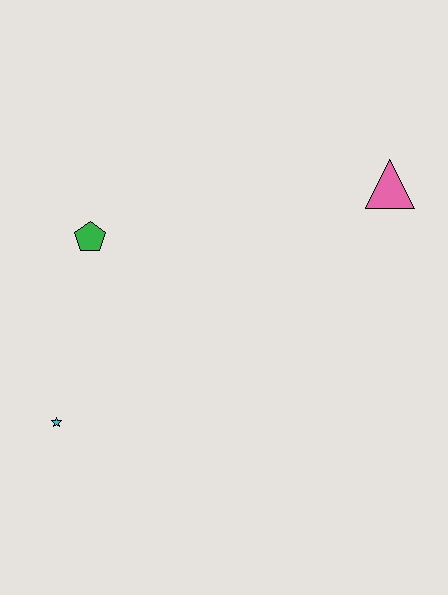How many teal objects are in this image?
There are no teal objects.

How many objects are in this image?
There are 3 objects.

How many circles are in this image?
There are no circles.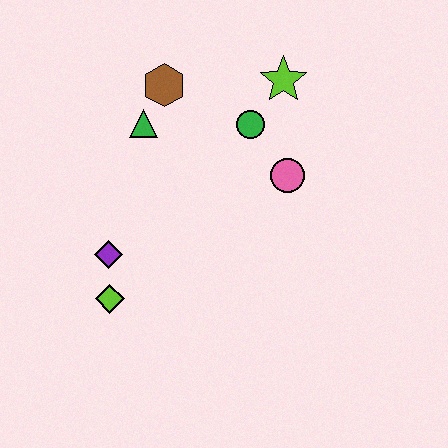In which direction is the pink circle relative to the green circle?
The pink circle is below the green circle.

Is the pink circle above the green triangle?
No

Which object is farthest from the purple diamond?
The lime star is farthest from the purple diamond.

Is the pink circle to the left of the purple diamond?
No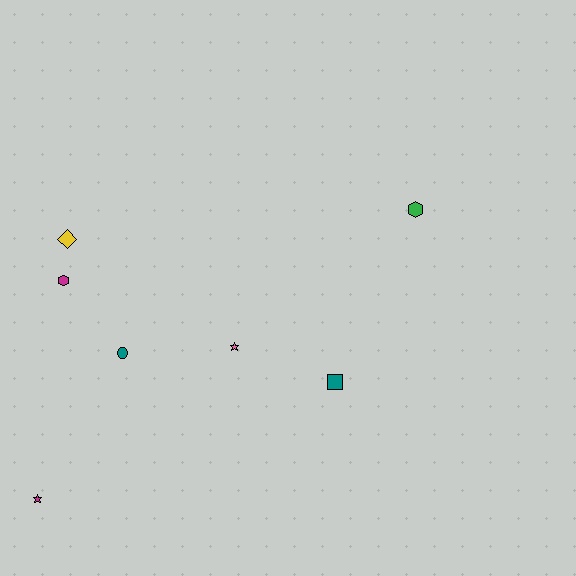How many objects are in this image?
There are 7 objects.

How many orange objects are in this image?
There are no orange objects.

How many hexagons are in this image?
There are 2 hexagons.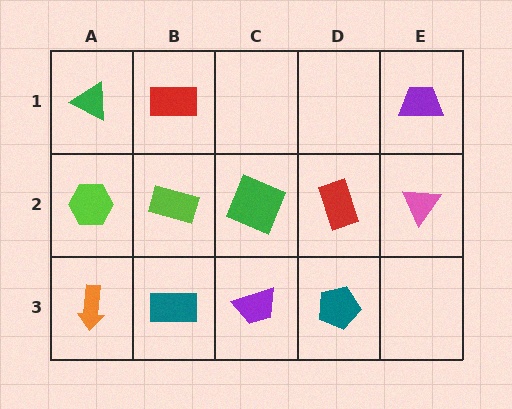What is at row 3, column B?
A teal rectangle.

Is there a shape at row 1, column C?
No, that cell is empty.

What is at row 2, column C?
A green square.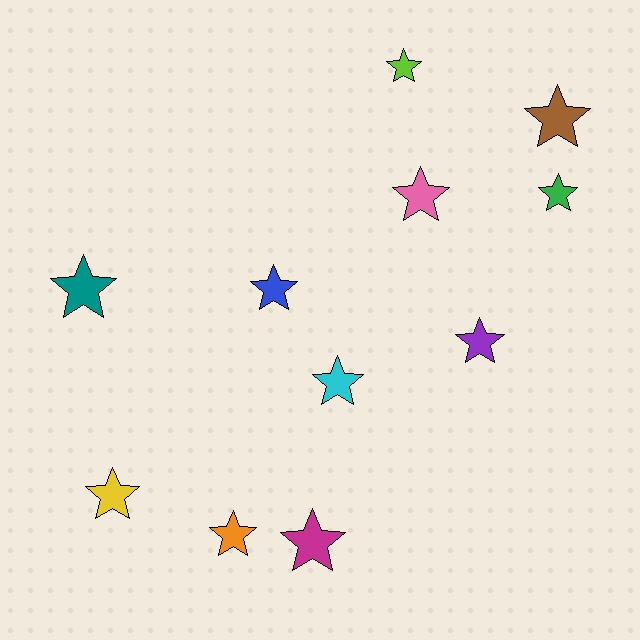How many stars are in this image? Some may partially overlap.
There are 11 stars.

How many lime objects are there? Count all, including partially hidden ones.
There is 1 lime object.